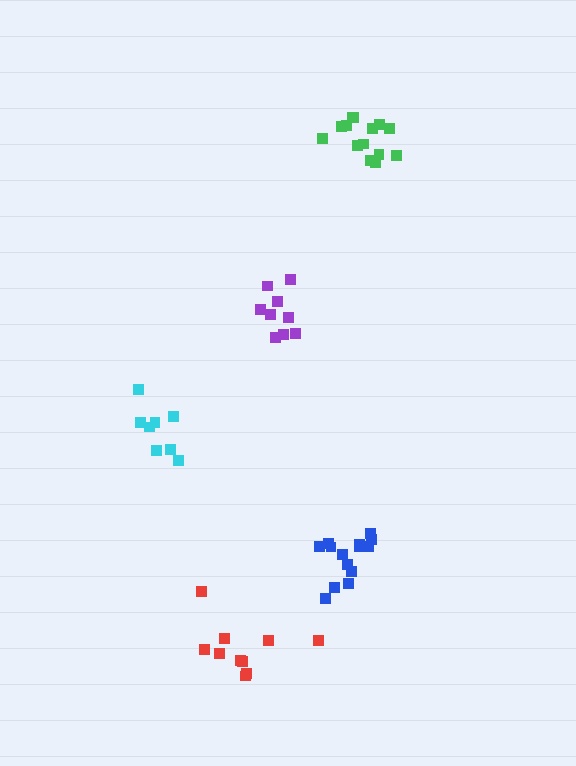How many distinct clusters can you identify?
There are 5 distinct clusters.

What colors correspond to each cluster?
The clusters are colored: blue, green, red, purple, cyan.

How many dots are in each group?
Group 1: 14 dots, Group 2: 14 dots, Group 3: 10 dots, Group 4: 9 dots, Group 5: 8 dots (55 total).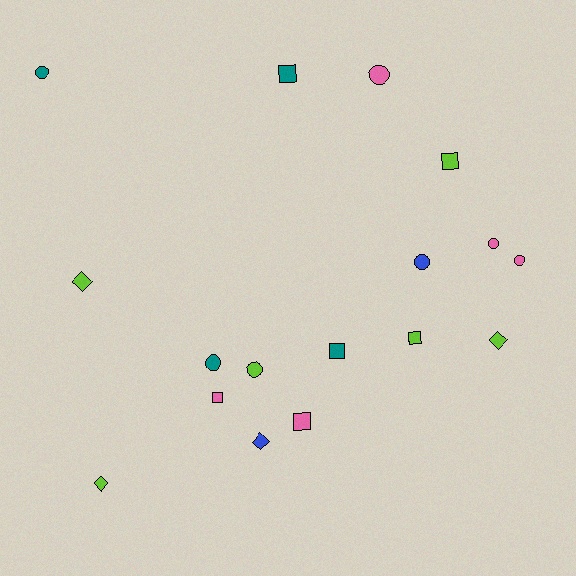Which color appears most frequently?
Lime, with 6 objects.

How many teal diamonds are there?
There are no teal diamonds.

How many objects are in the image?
There are 17 objects.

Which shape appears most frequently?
Circle, with 7 objects.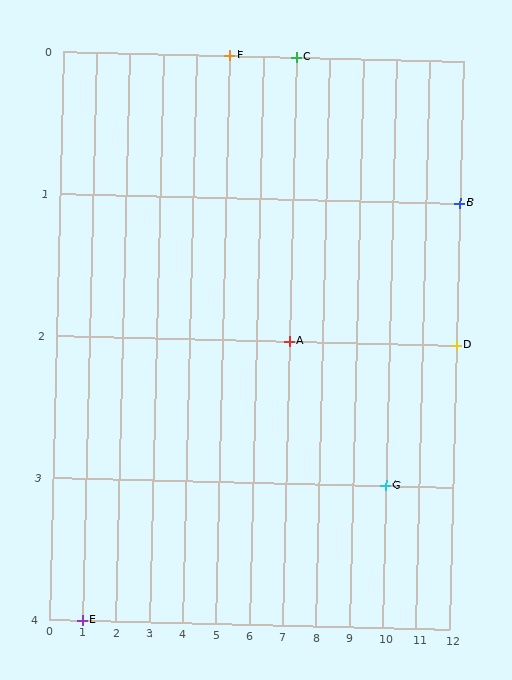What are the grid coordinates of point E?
Point E is at grid coordinates (1, 4).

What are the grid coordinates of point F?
Point F is at grid coordinates (5, 0).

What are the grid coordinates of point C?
Point C is at grid coordinates (7, 0).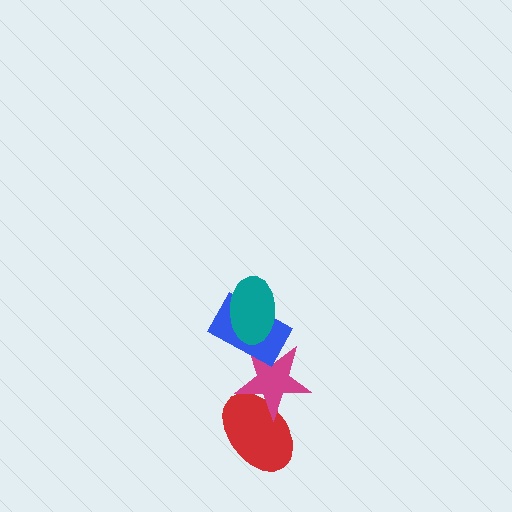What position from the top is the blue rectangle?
The blue rectangle is 2nd from the top.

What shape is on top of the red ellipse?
The magenta star is on top of the red ellipse.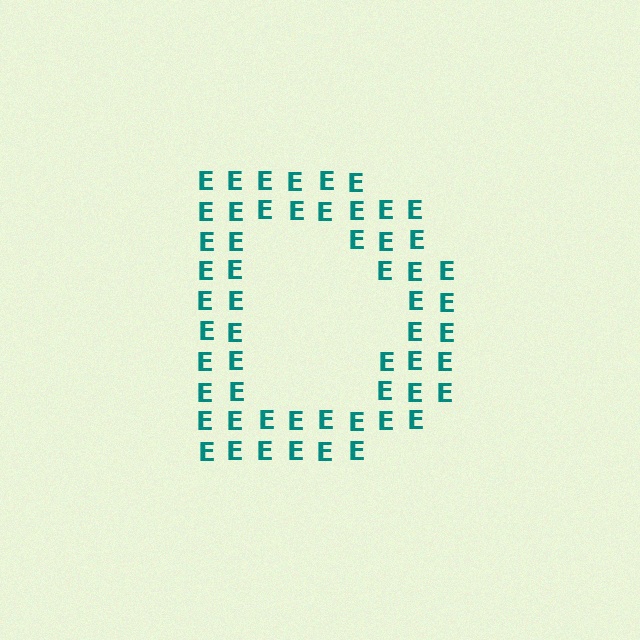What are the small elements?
The small elements are letter E's.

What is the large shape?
The large shape is the letter D.